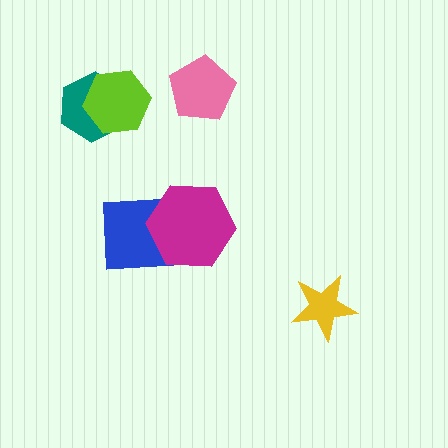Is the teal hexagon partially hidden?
Yes, it is partially covered by another shape.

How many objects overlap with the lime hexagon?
1 object overlaps with the lime hexagon.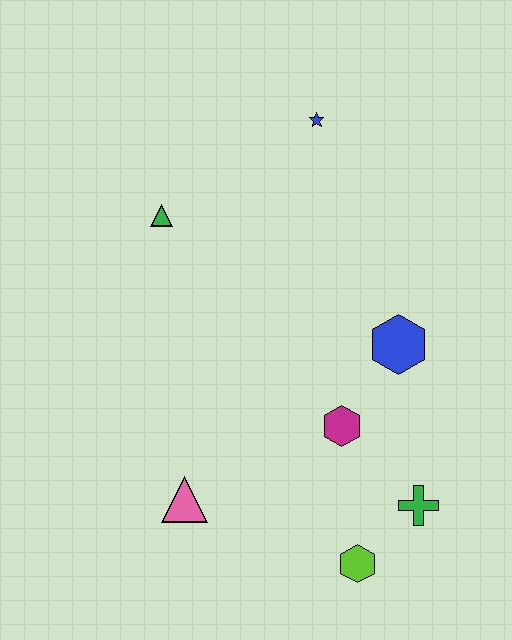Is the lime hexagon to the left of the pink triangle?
No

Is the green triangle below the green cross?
No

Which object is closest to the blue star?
The green triangle is closest to the blue star.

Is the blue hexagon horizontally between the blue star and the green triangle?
No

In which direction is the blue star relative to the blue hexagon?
The blue star is above the blue hexagon.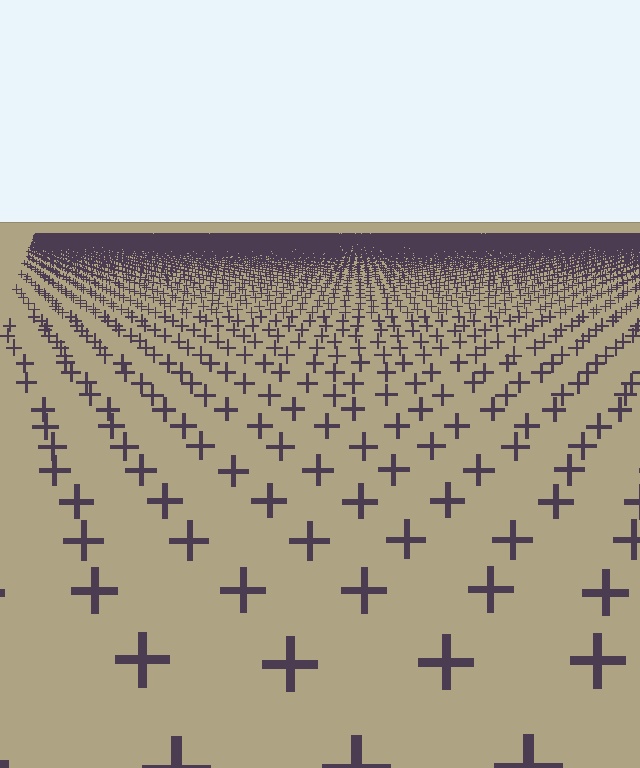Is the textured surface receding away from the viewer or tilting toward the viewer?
The surface is receding away from the viewer. Texture elements get smaller and denser toward the top.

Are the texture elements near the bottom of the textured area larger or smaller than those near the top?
Larger. Near the bottom, elements are closer to the viewer and appear at a bigger on-screen size.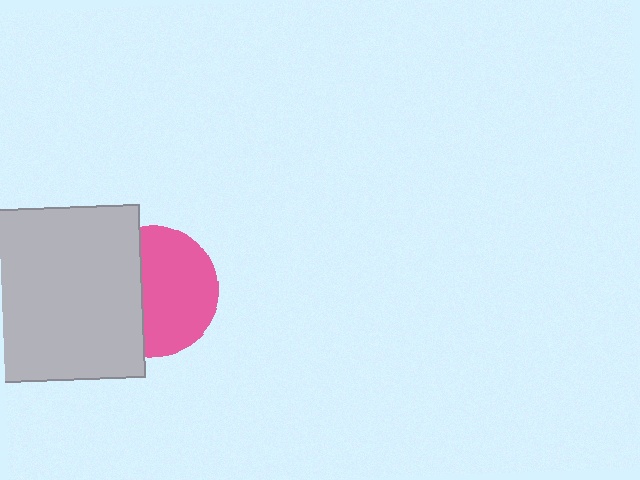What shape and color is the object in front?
The object in front is a light gray square.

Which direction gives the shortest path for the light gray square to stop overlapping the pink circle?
Moving left gives the shortest separation.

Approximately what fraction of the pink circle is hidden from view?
Roughly 41% of the pink circle is hidden behind the light gray square.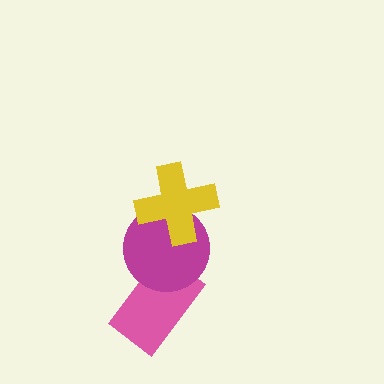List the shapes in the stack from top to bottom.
From top to bottom: the yellow cross, the magenta circle, the pink rectangle.